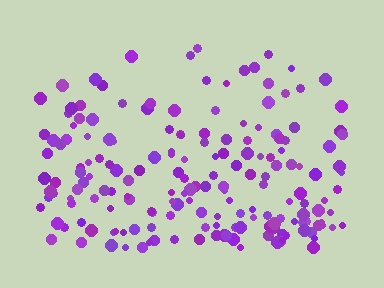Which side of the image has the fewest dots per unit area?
The top.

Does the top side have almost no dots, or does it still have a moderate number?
Still a moderate number, just noticeably fewer than the bottom.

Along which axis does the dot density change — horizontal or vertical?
Vertical.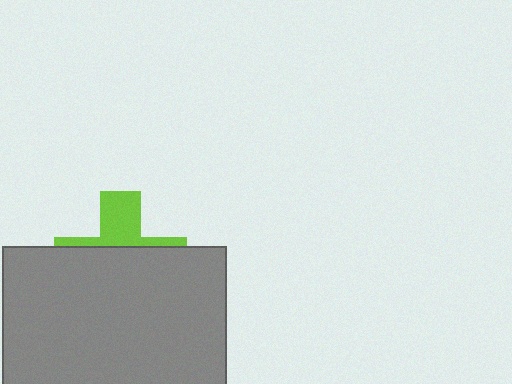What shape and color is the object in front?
The object in front is a gray rectangle.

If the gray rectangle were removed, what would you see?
You would see the complete lime cross.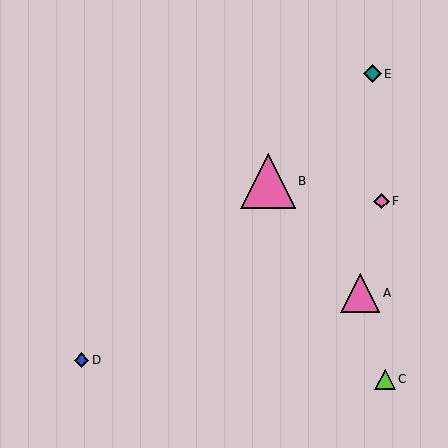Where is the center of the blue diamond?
The center of the blue diamond is at (81, 360).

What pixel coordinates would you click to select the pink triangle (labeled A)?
Click at (360, 293) to select the pink triangle A.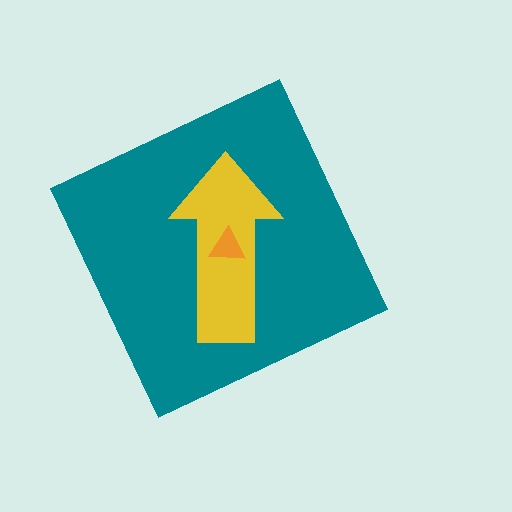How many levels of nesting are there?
3.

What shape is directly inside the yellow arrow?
The orange triangle.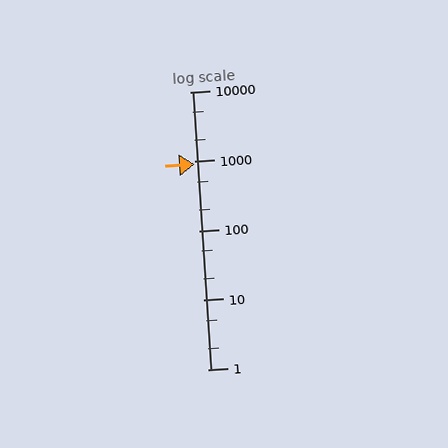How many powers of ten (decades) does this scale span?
The scale spans 4 decades, from 1 to 10000.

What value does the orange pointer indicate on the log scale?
The pointer indicates approximately 910.